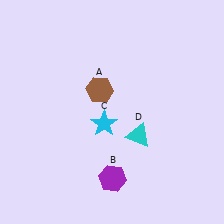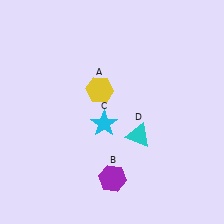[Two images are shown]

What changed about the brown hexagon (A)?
In Image 1, A is brown. In Image 2, it changed to yellow.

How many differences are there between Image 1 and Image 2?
There is 1 difference between the two images.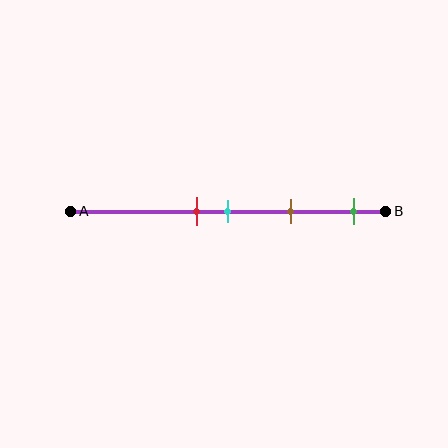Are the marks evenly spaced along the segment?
No, the marks are not evenly spaced.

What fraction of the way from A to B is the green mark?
The green mark is approximately 90% (0.9) of the way from A to B.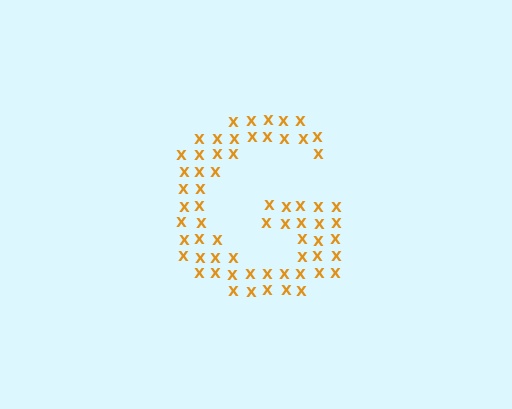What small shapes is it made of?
It is made of small letter X's.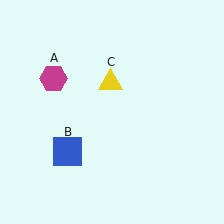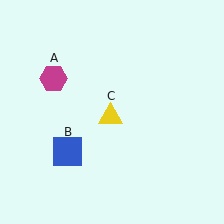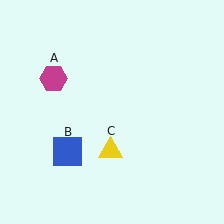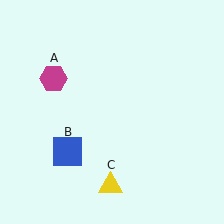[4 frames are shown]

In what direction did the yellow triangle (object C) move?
The yellow triangle (object C) moved down.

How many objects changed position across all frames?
1 object changed position: yellow triangle (object C).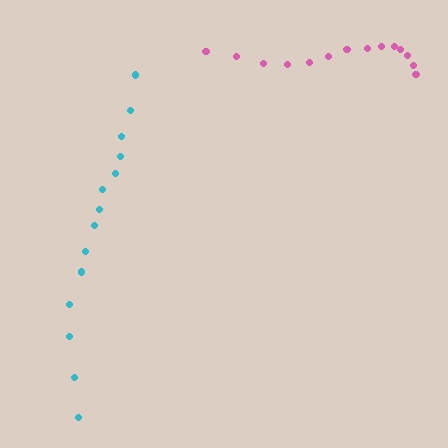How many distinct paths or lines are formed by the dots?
There are 2 distinct paths.